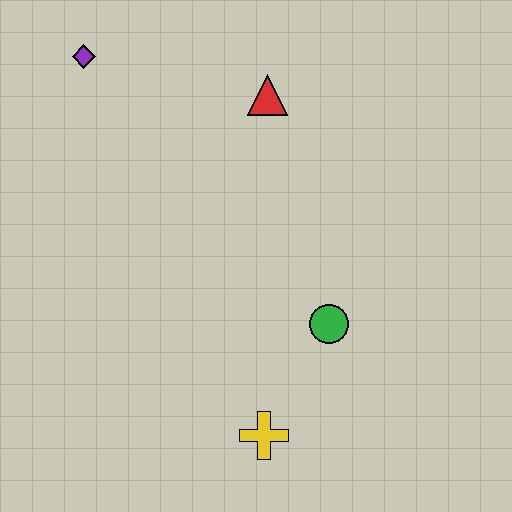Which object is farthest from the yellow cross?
The purple diamond is farthest from the yellow cross.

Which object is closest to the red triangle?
The purple diamond is closest to the red triangle.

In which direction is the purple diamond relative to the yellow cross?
The purple diamond is above the yellow cross.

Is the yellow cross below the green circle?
Yes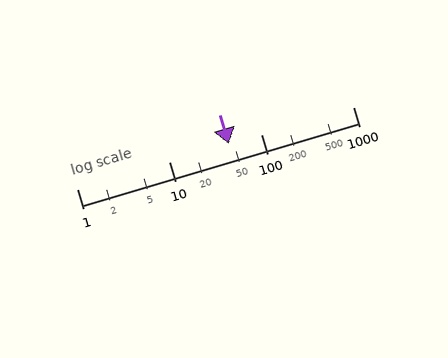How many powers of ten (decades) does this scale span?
The scale spans 3 decades, from 1 to 1000.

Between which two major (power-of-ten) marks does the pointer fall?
The pointer is between 10 and 100.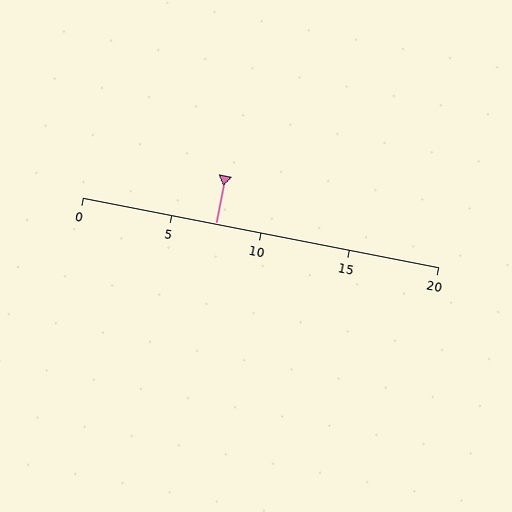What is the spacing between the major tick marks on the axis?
The major ticks are spaced 5 apart.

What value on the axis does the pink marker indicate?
The marker indicates approximately 7.5.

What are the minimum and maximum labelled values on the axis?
The axis runs from 0 to 20.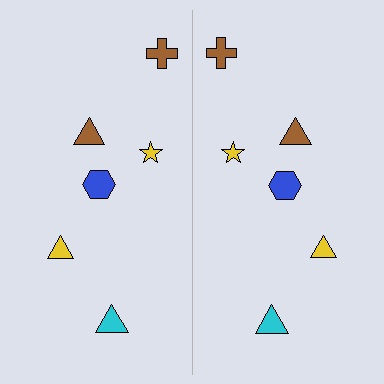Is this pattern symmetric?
Yes, this pattern has bilateral (reflection) symmetry.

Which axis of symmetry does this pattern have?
The pattern has a vertical axis of symmetry running through the center of the image.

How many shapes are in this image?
There are 12 shapes in this image.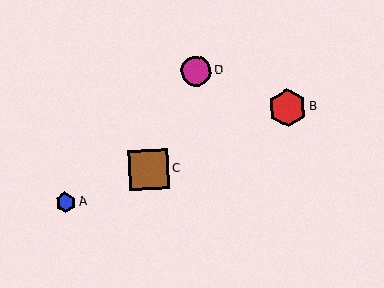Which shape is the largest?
The brown square (labeled C) is the largest.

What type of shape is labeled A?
Shape A is a blue hexagon.